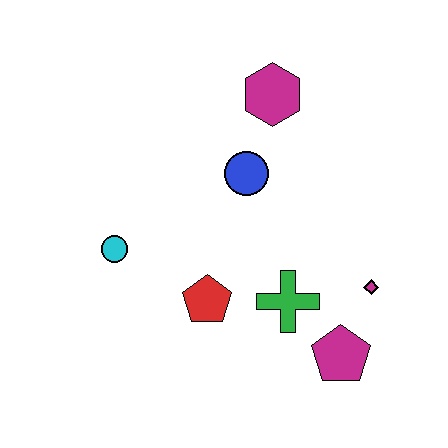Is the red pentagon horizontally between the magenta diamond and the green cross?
No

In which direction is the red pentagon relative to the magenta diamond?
The red pentagon is to the left of the magenta diamond.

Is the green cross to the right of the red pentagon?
Yes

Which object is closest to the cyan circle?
The red pentagon is closest to the cyan circle.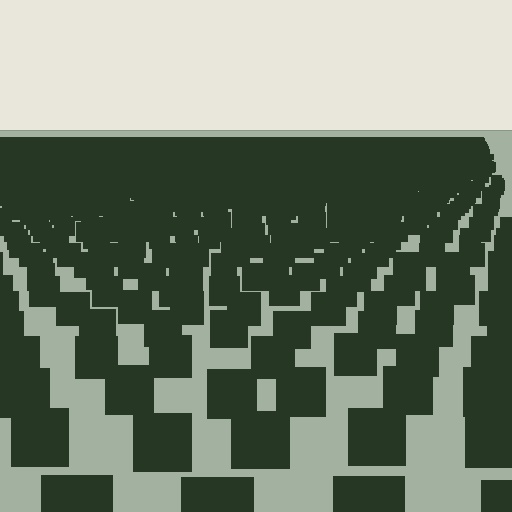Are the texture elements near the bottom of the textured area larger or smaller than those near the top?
Larger. Near the bottom, elements are closer to the viewer and appear at a bigger on-screen size.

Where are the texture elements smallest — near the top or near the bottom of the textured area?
Near the top.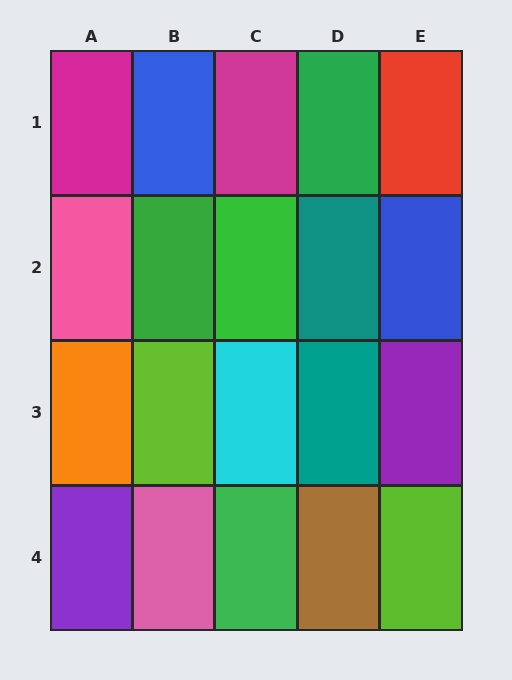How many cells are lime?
2 cells are lime.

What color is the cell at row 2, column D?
Teal.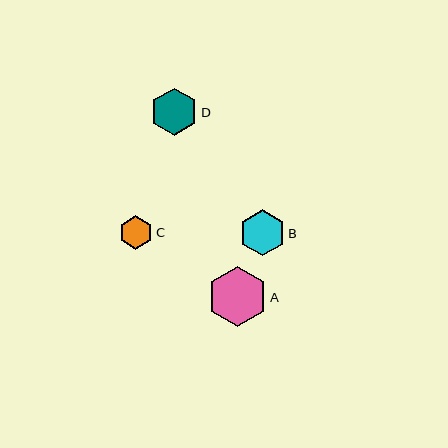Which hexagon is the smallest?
Hexagon C is the smallest with a size of approximately 33 pixels.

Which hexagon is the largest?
Hexagon A is the largest with a size of approximately 60 pixels.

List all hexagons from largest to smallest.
From largest to smallest: A, D, B, C.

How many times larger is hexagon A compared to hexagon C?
Hexagon A is approximately 1.8 times the size of hexagon C.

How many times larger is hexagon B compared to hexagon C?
Hexagon B is approximately 1.4 times the size of hexagon C.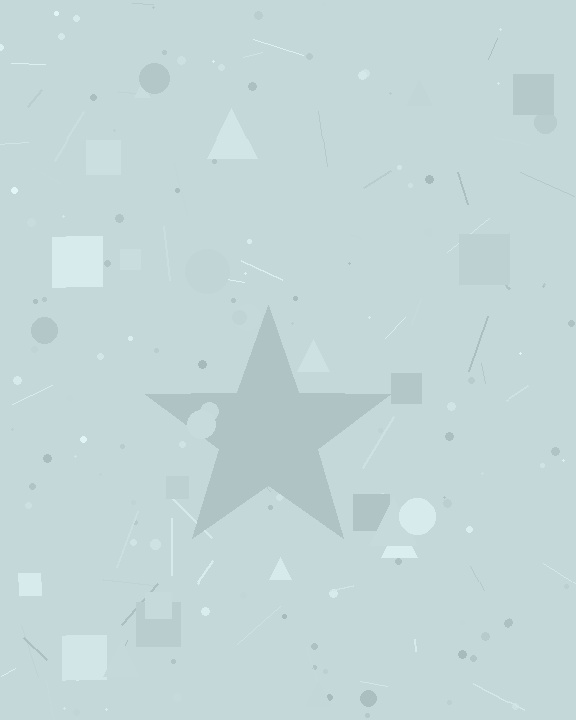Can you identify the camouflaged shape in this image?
The camouflaged shape is a star.